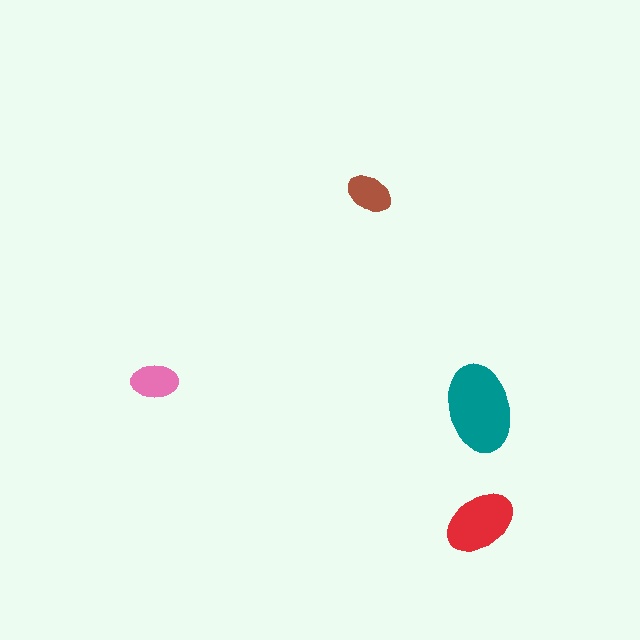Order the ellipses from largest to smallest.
the teal one, the red one, the pink one, the brown one.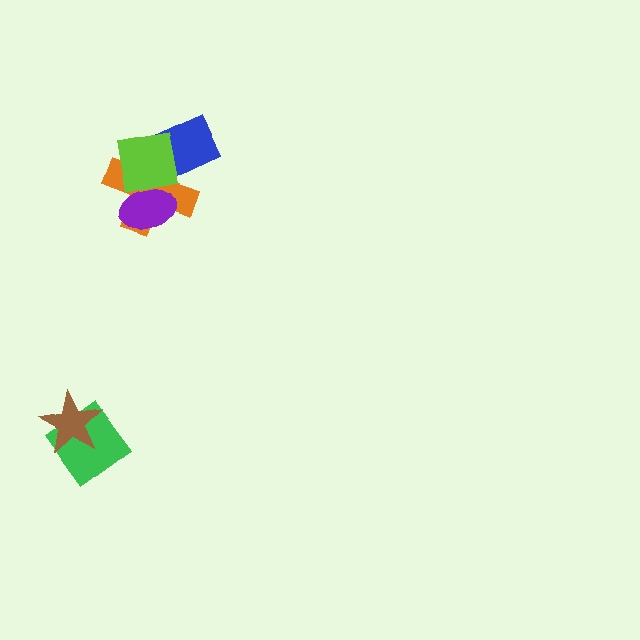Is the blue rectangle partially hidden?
Yes, it is partially covered by another shape.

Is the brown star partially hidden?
No, no other shape covers it.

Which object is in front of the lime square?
The purple ellipse is in front of the lime square.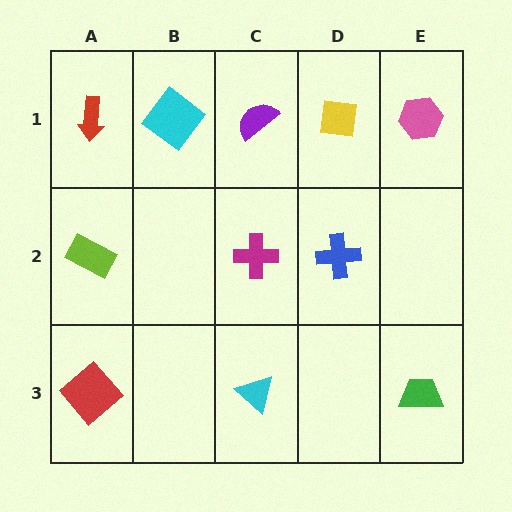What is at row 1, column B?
A cyan diamond.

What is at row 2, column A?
A lime rectangle.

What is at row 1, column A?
A red arrow.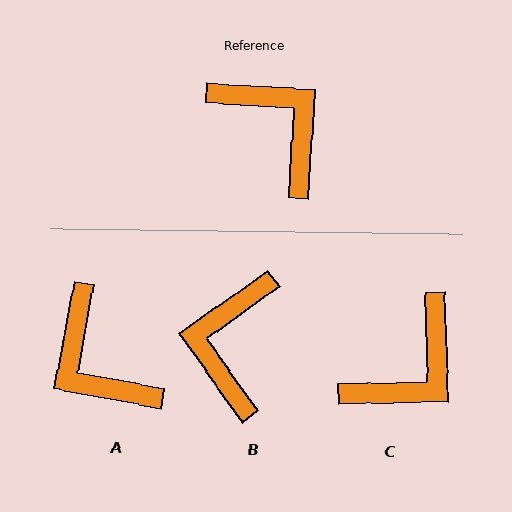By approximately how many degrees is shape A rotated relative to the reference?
Approximately 173 degrees counter-clockwise.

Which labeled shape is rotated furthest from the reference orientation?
A, about 173 degrees away.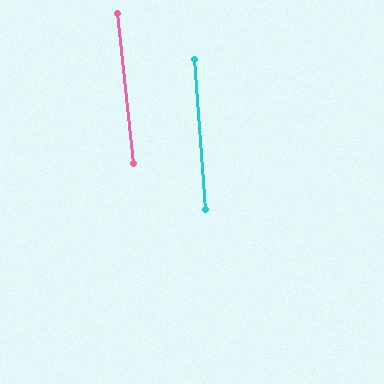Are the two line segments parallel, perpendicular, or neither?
Parallel — their directions differ by only 1.8°.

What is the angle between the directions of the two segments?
Approximately 2 degrees.